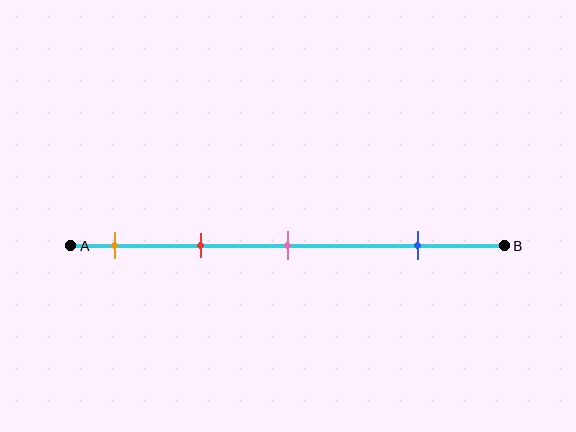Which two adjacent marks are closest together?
The orange and red marks are the closest adjacent pair.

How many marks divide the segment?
There are 4 marks dividing the segment.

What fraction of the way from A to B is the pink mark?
The pink mark is approximately 50% (0.5) of the way from A to B.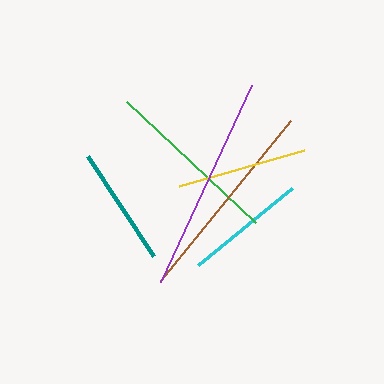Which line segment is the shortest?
The teal line is the shortest at approximately 120 pixels.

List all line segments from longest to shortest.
From longest to shortest: purple, brown, green, yellow, cyan, teal.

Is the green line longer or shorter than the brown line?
The brown line is longer than the green line.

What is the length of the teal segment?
The teal segment is approximately 120 pixels long.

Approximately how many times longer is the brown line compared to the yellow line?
The brown line is approximately 1.6 times the length of the yellow line.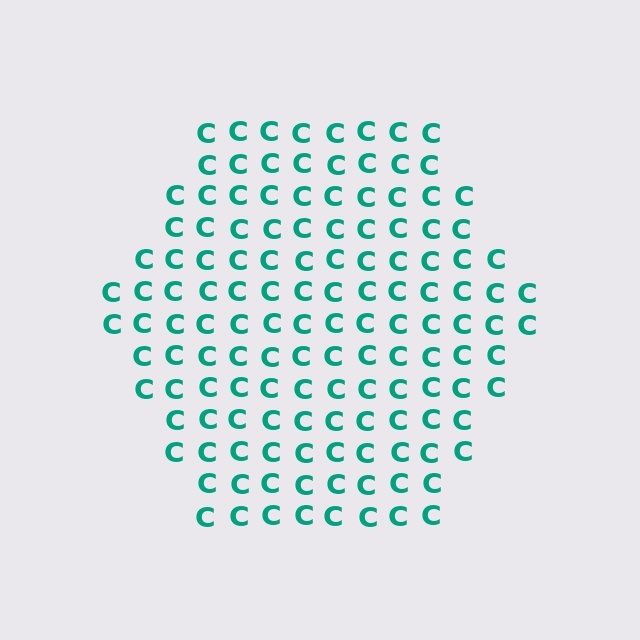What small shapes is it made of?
It is made of small letter C's.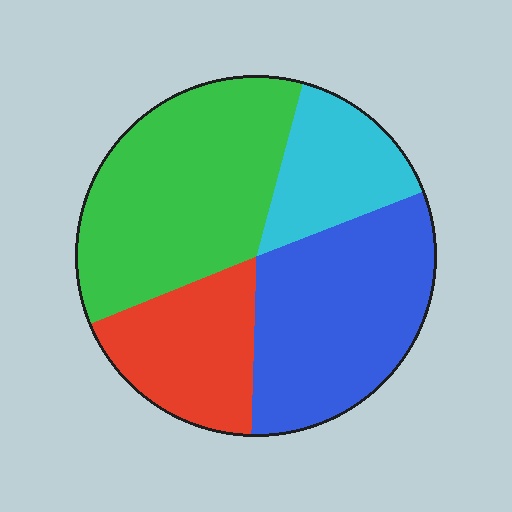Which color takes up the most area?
Green, at roughly 35%.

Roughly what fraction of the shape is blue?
Blue covers 31% of the shape.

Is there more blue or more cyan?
Blue.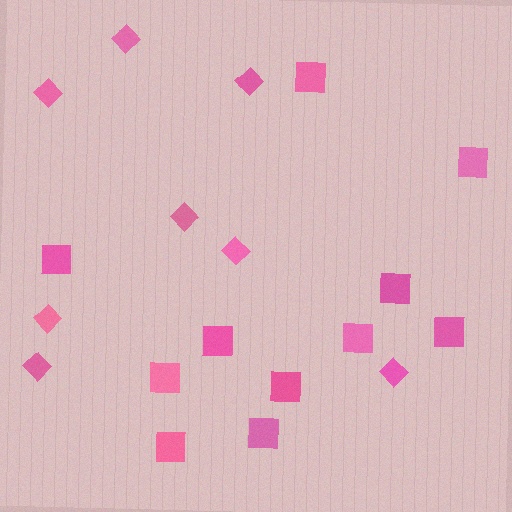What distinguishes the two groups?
There are 2 groups: one group of diamonds (8) and one group of squares (11).